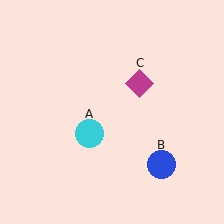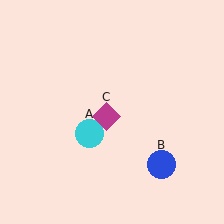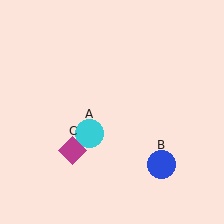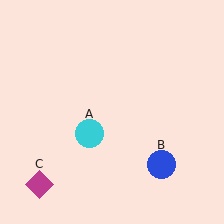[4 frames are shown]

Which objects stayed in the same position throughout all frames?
Cyan circle (object A) and blue circle (object B) remained stationary.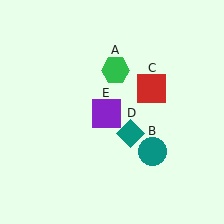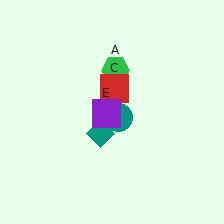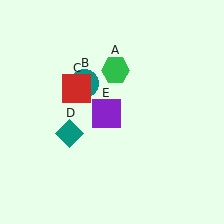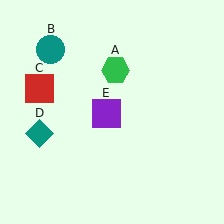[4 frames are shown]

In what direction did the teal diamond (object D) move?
The teal diamond (object D) moved left.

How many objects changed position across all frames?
3 objects changed position: teal circle (object B), red square (object C), teal diamond (object D).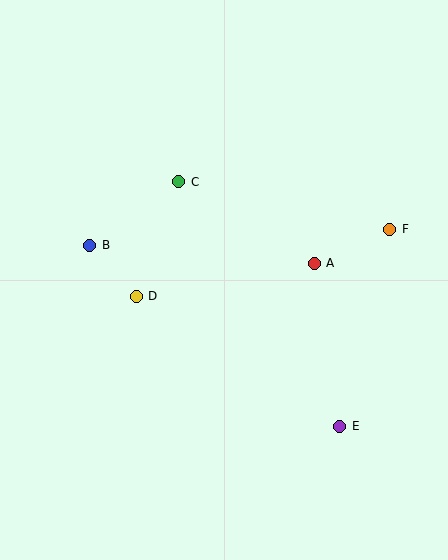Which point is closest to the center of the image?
Point D at (136, 296) is closest to the center.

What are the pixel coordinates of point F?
Point F is at (390, 229).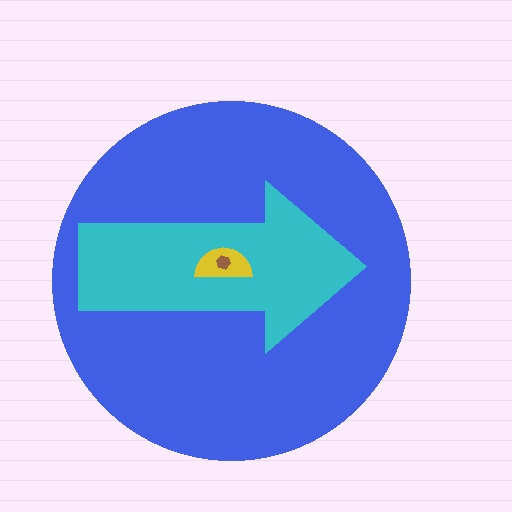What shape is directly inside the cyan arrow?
The yellow semicircle.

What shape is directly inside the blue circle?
The cyan arrow.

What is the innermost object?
The brown hexagon.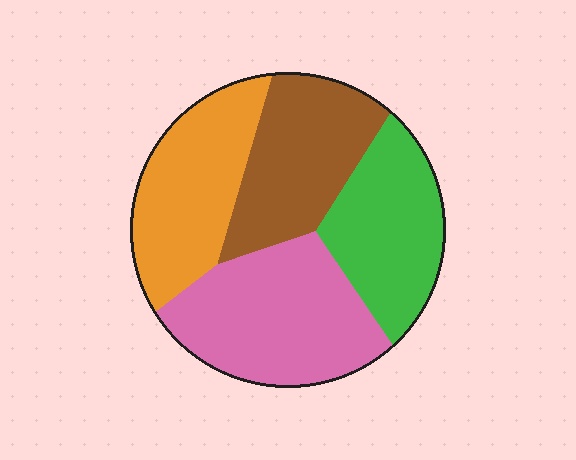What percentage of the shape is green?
Green takes up between a sixth and a third of the shape.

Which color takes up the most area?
Pink, at roughly 30%.